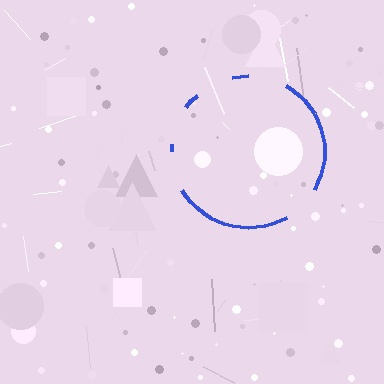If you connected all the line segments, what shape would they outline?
They would outline a circle.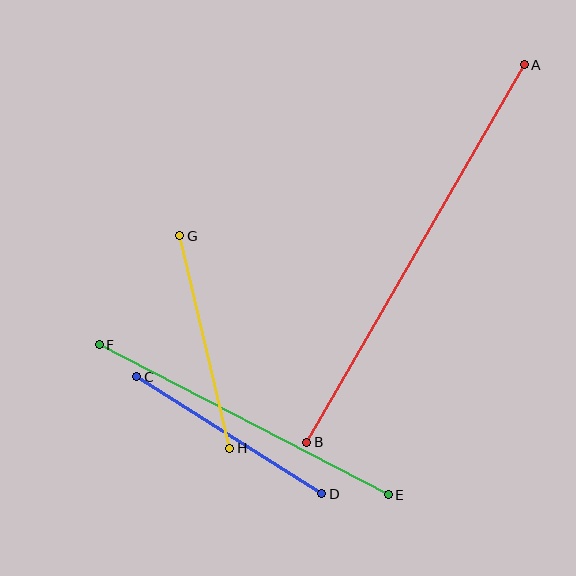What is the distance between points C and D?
The distance is approximately 219 pixels.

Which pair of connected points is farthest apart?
Points A and B are farthest apart.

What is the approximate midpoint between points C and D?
The midpoint is at approximately (229, 435) pixels.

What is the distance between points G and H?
The distance is approximately 218 pixels.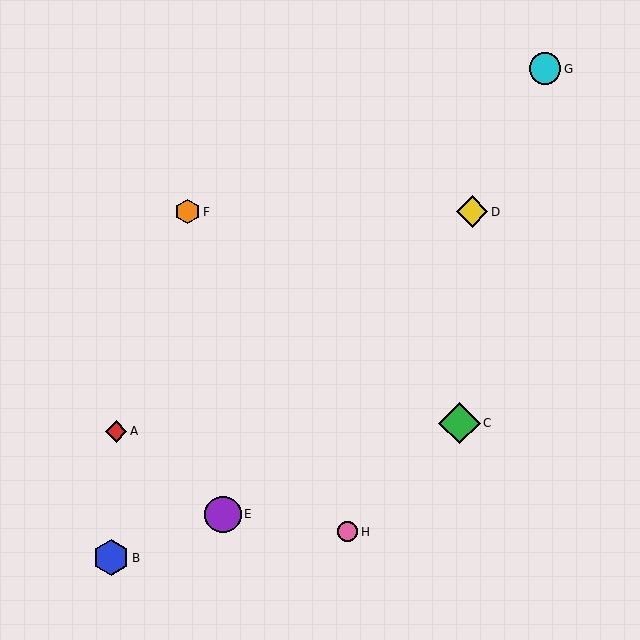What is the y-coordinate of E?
Object E is at y≈514.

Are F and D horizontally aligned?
Yes, both are at y≈212.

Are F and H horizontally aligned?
No, F is at y≈212 and H is at y≈532.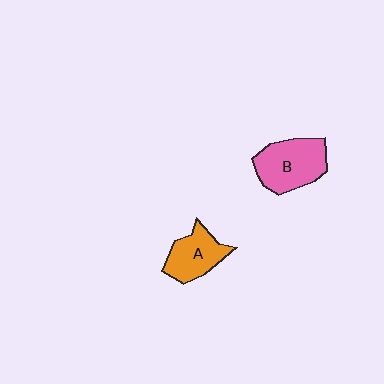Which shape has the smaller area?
Shape A (orange).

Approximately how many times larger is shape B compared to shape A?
Approximately 1.3 times.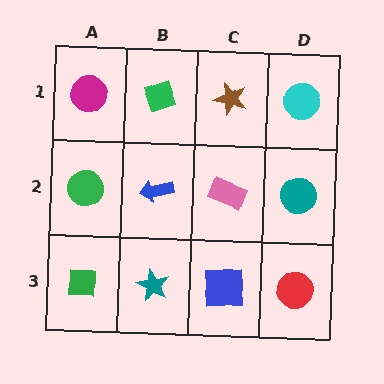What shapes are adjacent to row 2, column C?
A brown star (row 1, column C), a blue square (row 3, column C), a blue arrow (row 2, column B), a teal circle (row 2, column D).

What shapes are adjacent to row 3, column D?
A teal circle (row 2, column D), a blue square (row 3, column C).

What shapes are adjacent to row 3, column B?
A blue arrow (row 2, column B), a green square (row 3, column A), a blue square (row 3, column C).